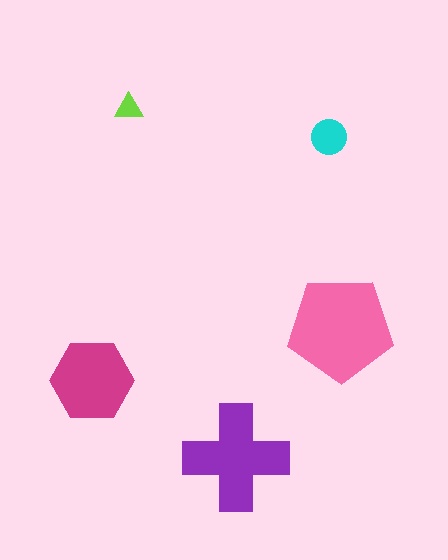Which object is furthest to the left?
The magenta hexagon is leftmost.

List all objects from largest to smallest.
The pink pentagon, the purple cross, the magenta hexagon, the cyan circle, the lime triangle.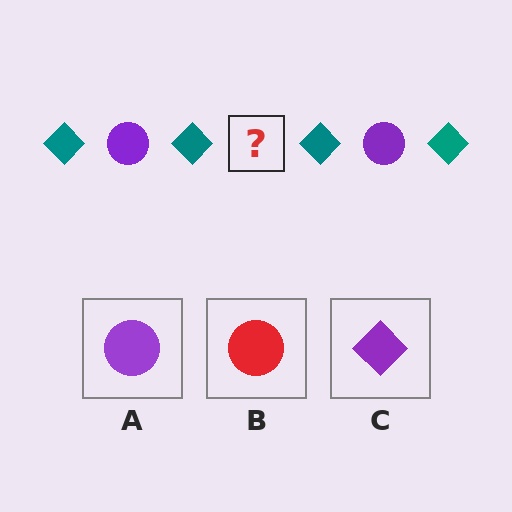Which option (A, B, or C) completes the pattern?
A.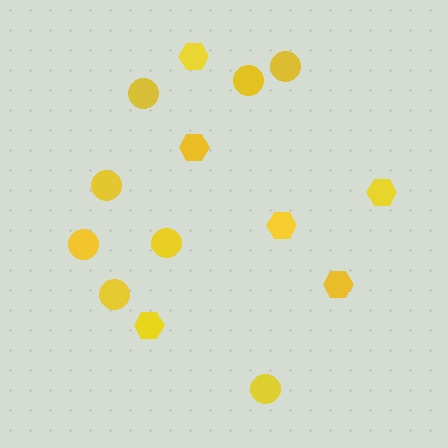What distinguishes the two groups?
There are 2 groups: one group of hexagons (6) and one group of circles (8).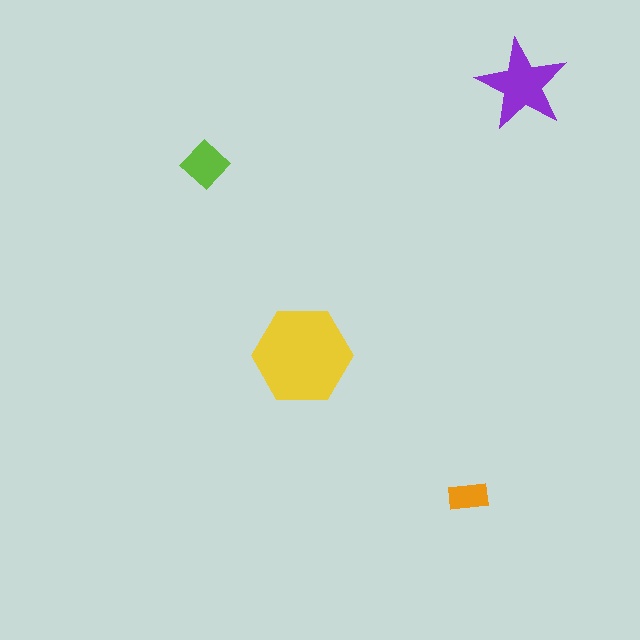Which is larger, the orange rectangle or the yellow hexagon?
The yellow hexagon.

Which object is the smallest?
The orange rectangle.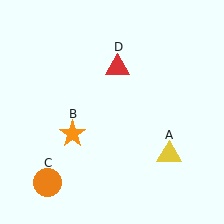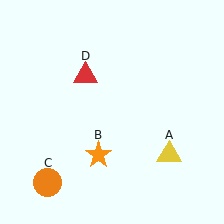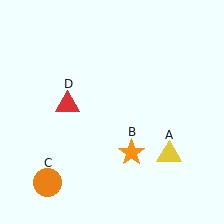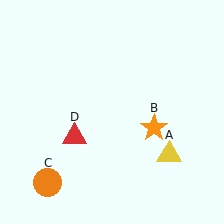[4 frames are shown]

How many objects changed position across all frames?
2 objects changed position: orange star (object B), red triangle (object D).